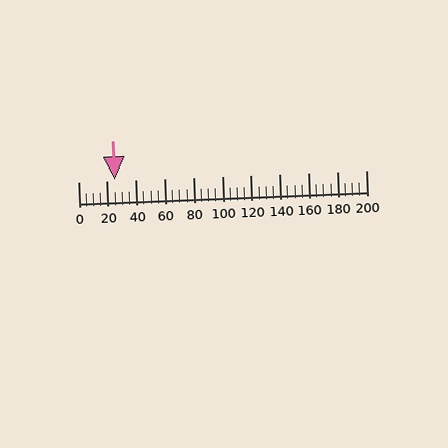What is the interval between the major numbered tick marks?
The major tick marks are spaced 20 units apart.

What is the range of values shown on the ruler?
The ruler shows values from 0 to 200.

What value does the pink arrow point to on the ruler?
The pink arrow points to approximately 25.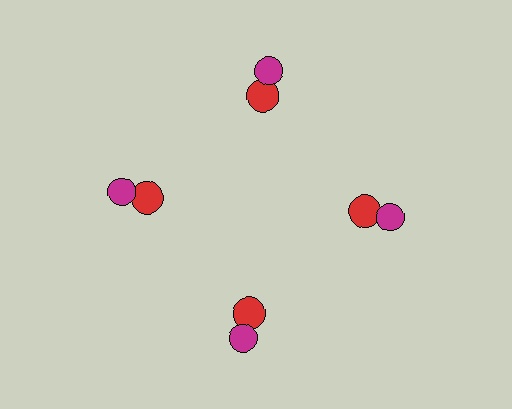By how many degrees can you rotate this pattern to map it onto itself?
The pattern maps onto itself every 90 degrees of rotation.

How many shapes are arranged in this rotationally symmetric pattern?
There are 8 shapes, arranged in 4 groups of 2.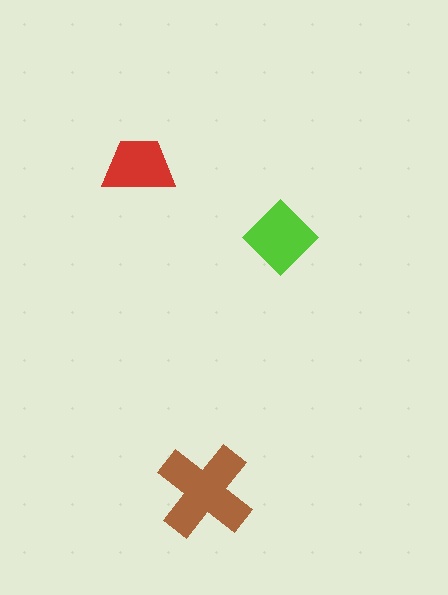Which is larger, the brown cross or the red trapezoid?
The brown cross.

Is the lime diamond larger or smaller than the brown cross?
Smaller.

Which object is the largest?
The brown cross.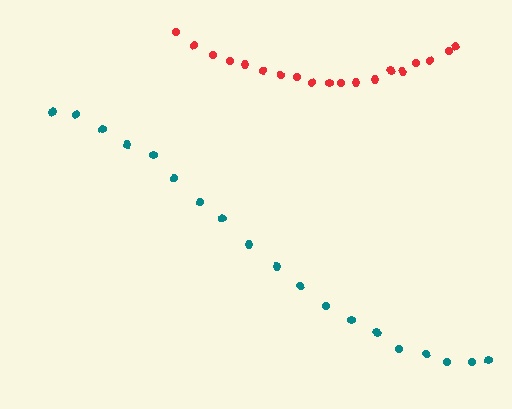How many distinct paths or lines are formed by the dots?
There are 2 distinct paths.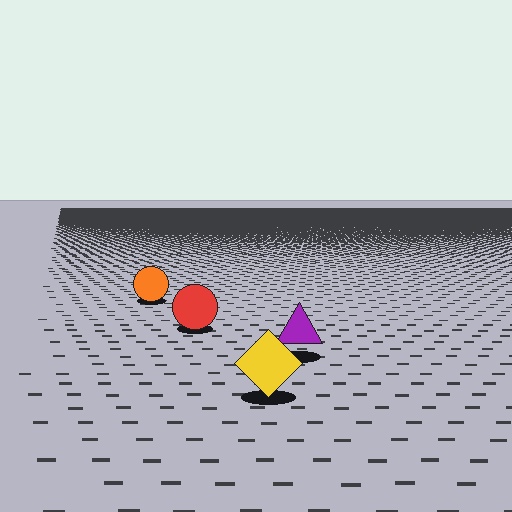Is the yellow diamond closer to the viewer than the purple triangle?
Yes. The yellow diamond is closer — you can tell from the texture gradient: the ground texture is coarser near it.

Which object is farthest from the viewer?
The orange circle is farthest from the viewer. It appears smaller and the ground texture around it is denser.